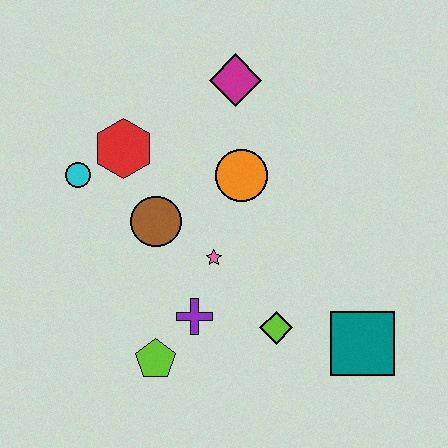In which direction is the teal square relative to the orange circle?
The teal square is below the orange circle.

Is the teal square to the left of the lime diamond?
No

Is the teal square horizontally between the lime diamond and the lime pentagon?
No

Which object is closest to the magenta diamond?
The orange circle is closest to the magenta diamond.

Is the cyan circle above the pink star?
Yes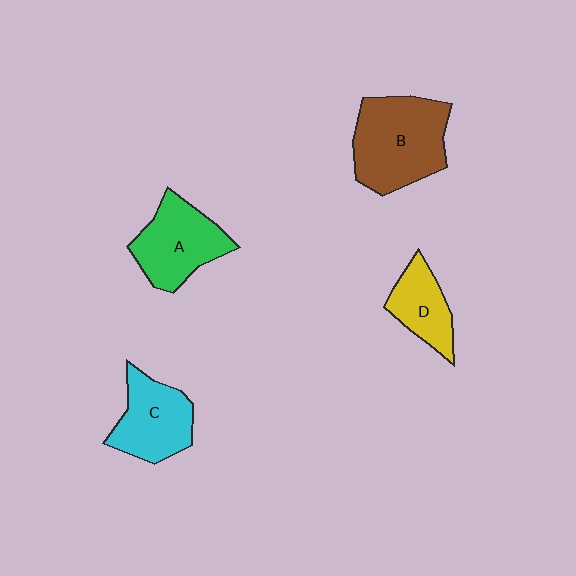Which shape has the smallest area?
Shape D (yellow).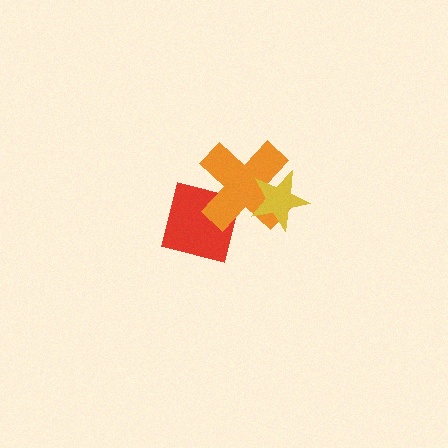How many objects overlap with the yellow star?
1 object overlaps with the yellow star.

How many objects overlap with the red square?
1 object overlaps with the red square.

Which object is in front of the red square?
The orange cross is in front of the red square.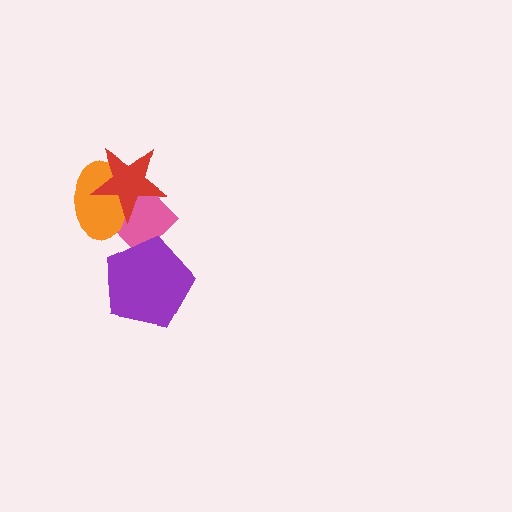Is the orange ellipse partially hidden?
Yes, it is partially covered by another shape.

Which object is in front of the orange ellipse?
The red star is in front of the orange ellipse.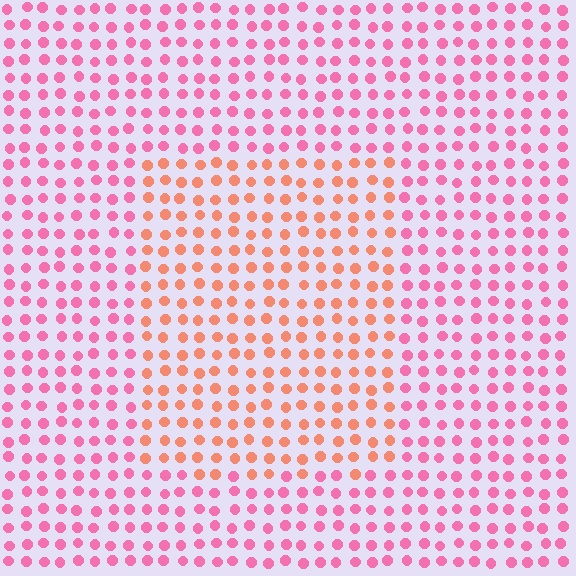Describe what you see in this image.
The image is filled with small pink elements in a uniform arrangement. A rectangle-shaped region is visible where the elements are tinted to a slightly different hue, forming a subtle color boundary.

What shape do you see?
I see a rectangle.